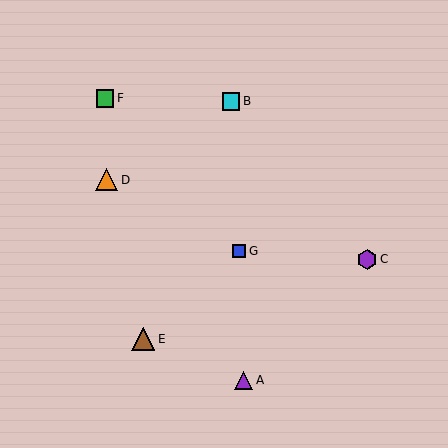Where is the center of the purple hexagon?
The center of the purple hexagon is at (367, 259).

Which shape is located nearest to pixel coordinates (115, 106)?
The green square (labeled F) at (105, 98) is nearest to that location.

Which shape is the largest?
The brown triangle (labeled E) is the largest.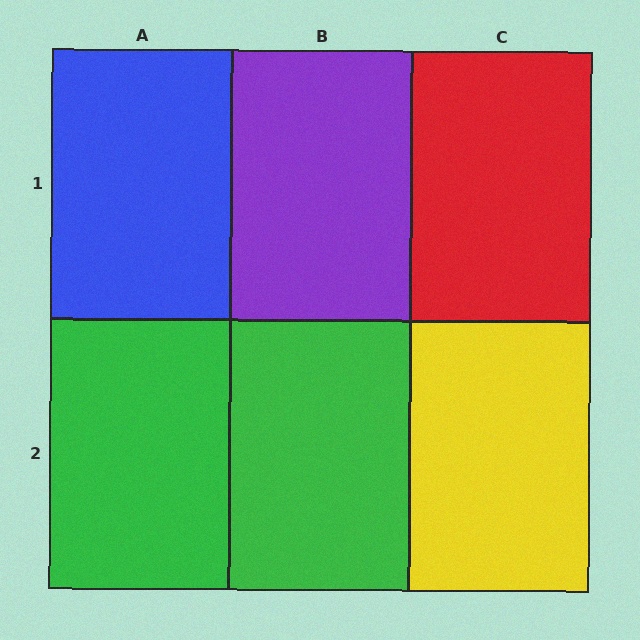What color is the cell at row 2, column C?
Yellow.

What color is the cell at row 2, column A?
Green.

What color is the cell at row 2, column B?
Green.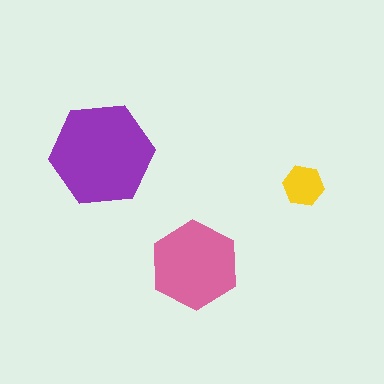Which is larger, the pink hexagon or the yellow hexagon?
The pink one.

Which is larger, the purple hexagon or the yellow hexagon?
The purple one.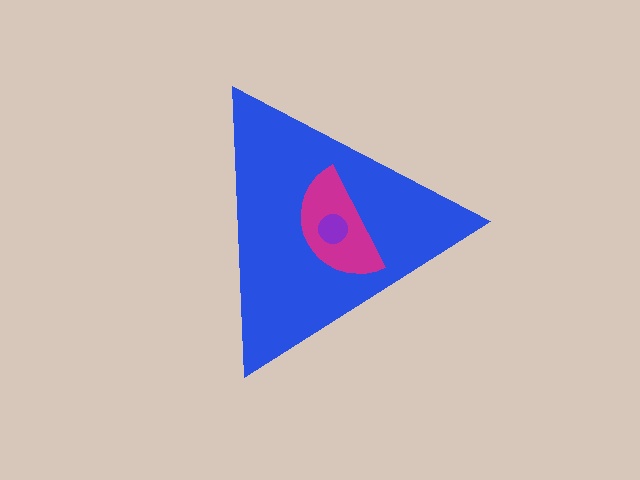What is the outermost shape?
The blue triangle.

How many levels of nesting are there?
3.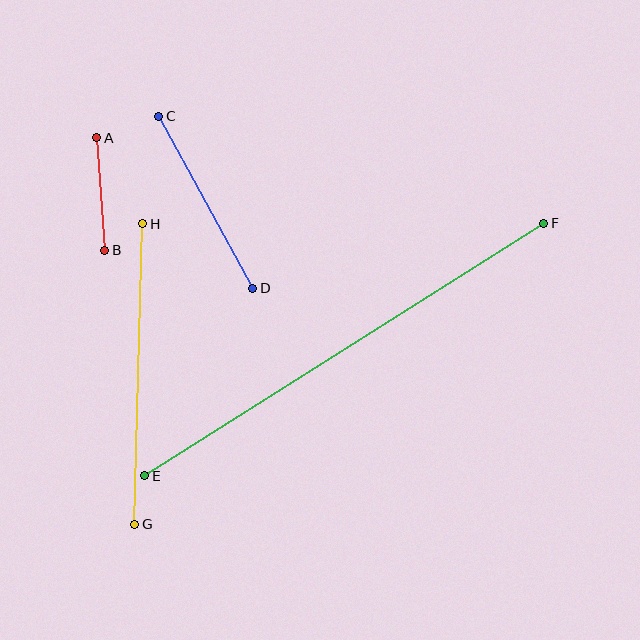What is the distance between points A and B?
The distance is approximately 113 pixels.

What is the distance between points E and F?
The distance is approximately 473 pixels.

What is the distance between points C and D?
The distance is approximately 196 pixels.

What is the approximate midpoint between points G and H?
The midpoint is at approximately (139, 374) pixels.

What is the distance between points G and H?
The distance is approximately 301 pixels.